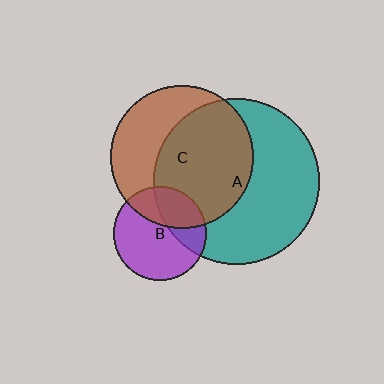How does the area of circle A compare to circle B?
Approximately 3.2 times.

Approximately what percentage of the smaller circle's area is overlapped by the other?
Approximately 30%.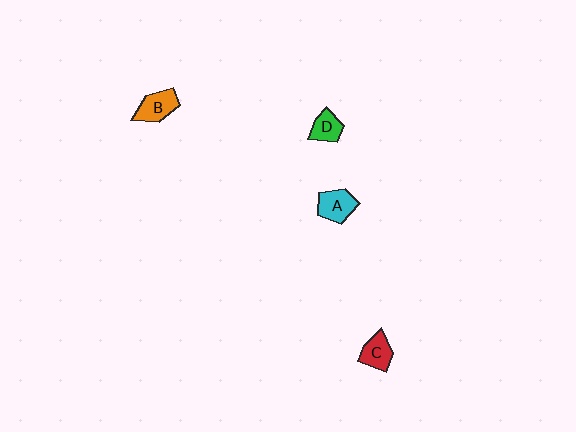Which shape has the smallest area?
Shape D (green).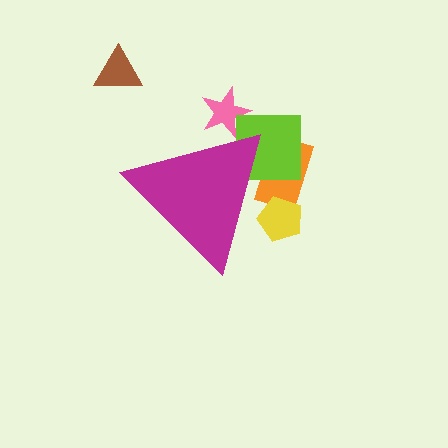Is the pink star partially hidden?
Yes, the pink star is partially hidden behind the magenta triangle.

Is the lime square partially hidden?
Yes, the lime square is partially hidden behind the magenta triangle.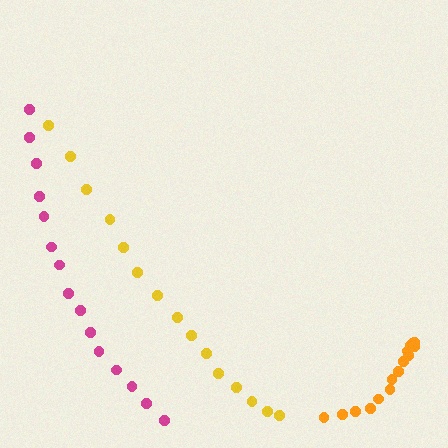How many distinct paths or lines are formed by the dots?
There are 3 distinct paths.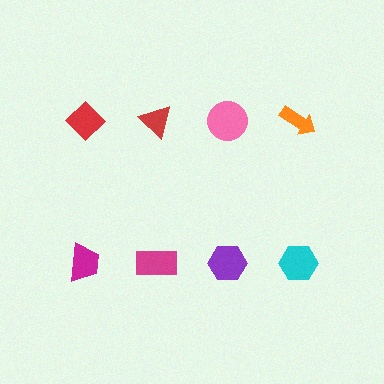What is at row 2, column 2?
A magenta rectangle.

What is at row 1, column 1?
A red diamond.